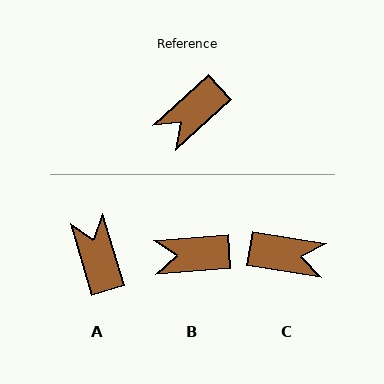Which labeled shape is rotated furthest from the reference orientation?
C, about 128 degrees away.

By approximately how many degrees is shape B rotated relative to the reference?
Approximately 39 degrees clockwise.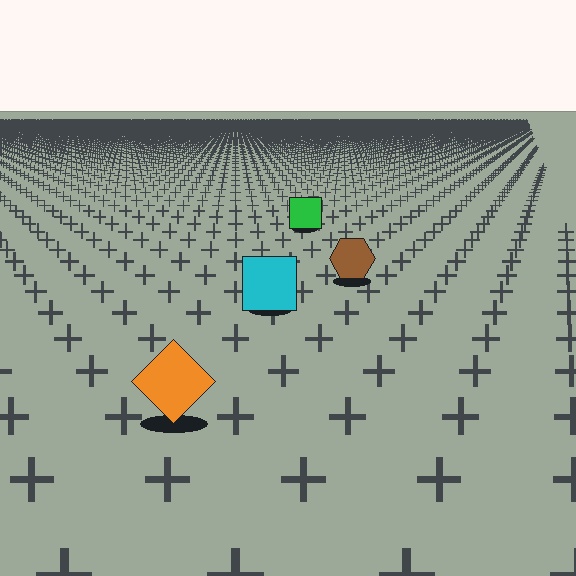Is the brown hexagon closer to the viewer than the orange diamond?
No. The orange diamond is closer — you can tell from the texture gradient: the ground texture is coarser near it.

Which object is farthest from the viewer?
The green square is farthest from the viewer. It appears smaller and the ground texture around it is denser.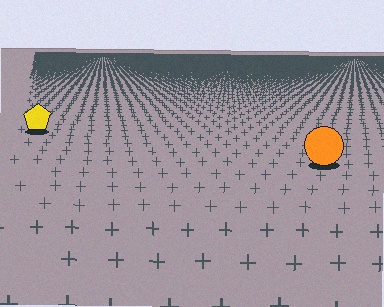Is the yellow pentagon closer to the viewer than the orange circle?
No. The orange circle is closer — you can tell from the texture gradient: the ground texture is coarser near it.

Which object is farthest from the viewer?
The yellow pentagon is farthest from the viewer. It appears smaller and the ground texture around it is denser.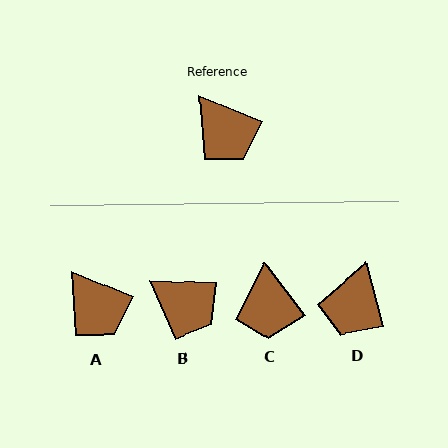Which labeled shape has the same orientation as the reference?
A.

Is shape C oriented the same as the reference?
No, it is off by about 31 degrees.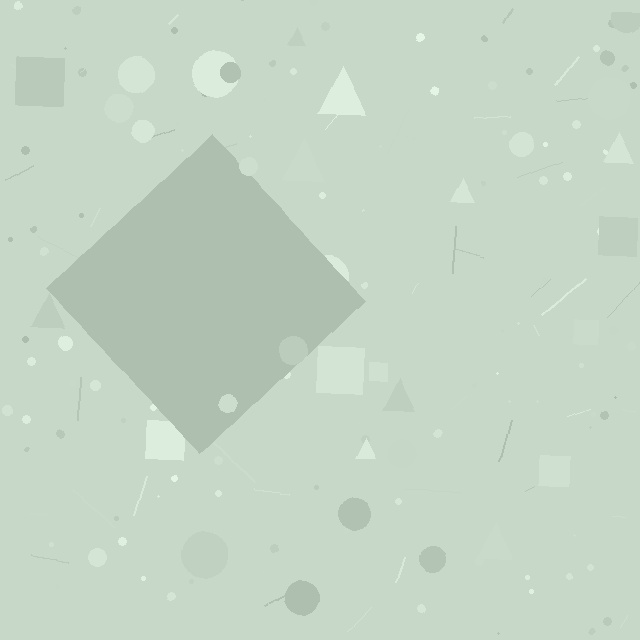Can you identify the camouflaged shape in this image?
The camouflaged shape is a diamond.